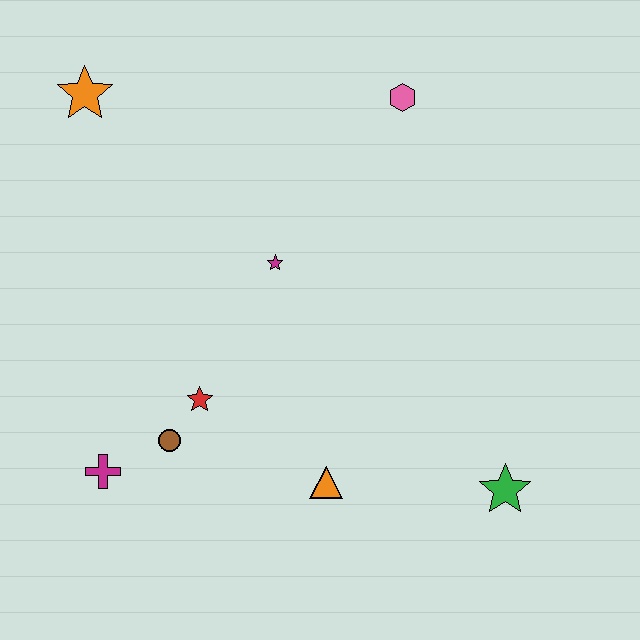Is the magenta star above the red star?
Yes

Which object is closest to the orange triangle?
The red star is closest to the orange triangle.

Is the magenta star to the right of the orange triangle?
No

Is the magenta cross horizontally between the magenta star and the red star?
No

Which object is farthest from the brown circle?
The pink hexagon is farthest from the brown circle.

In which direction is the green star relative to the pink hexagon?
The green star is below the pink hexagon.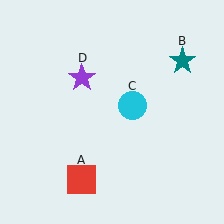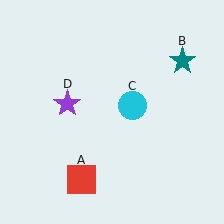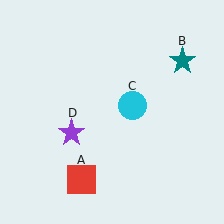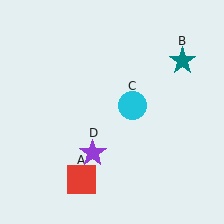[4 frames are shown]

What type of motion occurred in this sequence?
The purple star (object D) rotated counterclockwise around the center of the scene.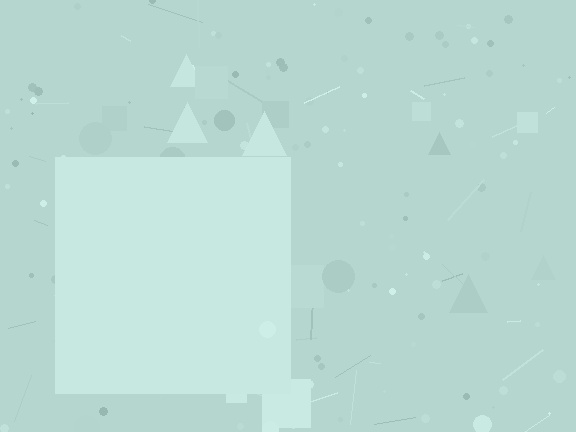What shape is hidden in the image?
A square is hidden in the image.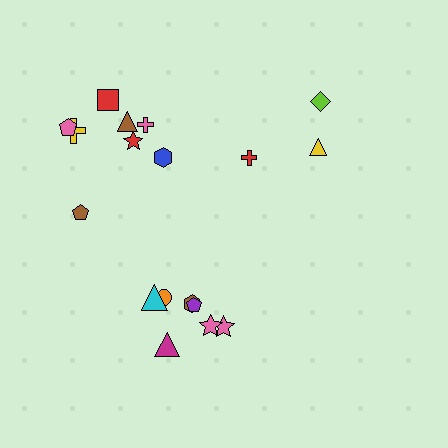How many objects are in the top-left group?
There are 8 objects.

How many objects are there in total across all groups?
There are 18 objects.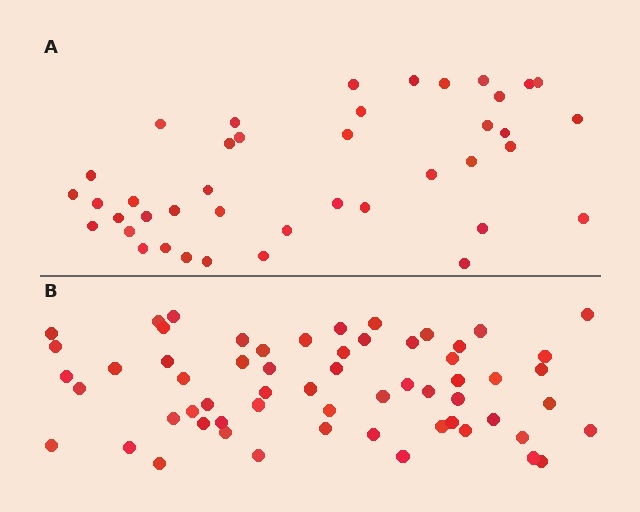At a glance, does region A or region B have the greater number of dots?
Region B (the bottom region) has more dots.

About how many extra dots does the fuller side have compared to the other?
Region B has approximately 20 more dots than region A.